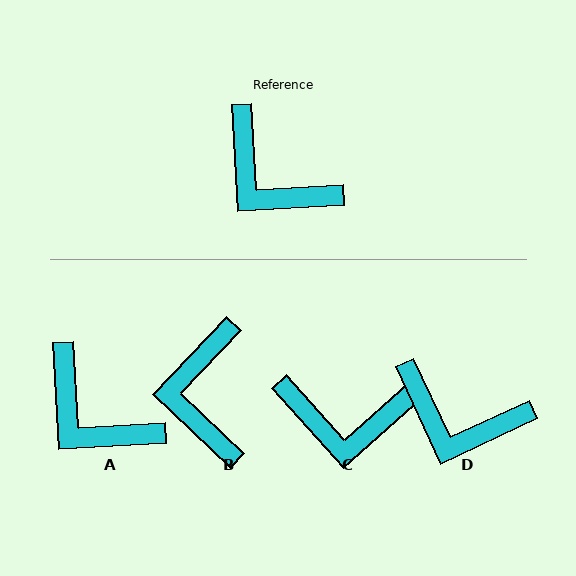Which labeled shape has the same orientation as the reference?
A.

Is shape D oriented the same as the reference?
No, it is off by about 22 degrees.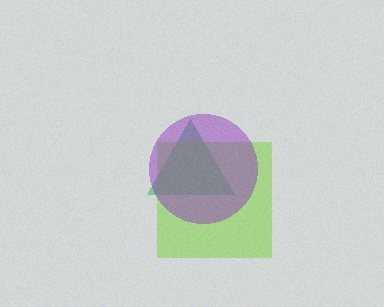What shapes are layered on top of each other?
The layered shapes are: a green triangle, a lime square, a purple circle.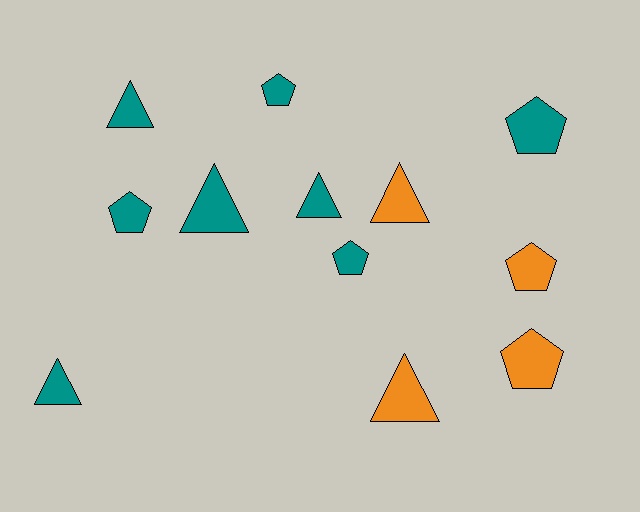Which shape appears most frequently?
Pentagon, with 6 objects.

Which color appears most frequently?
Teal, with 8 objects.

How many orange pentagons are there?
There are 2 orange pentagons.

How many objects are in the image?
There are 12 objects.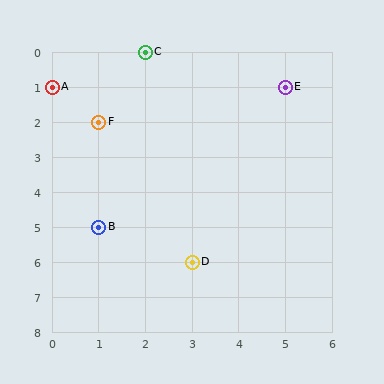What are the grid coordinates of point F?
Point F is at grid coordinates (1, 2).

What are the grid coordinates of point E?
Point E is at grid coordinates (5, 1).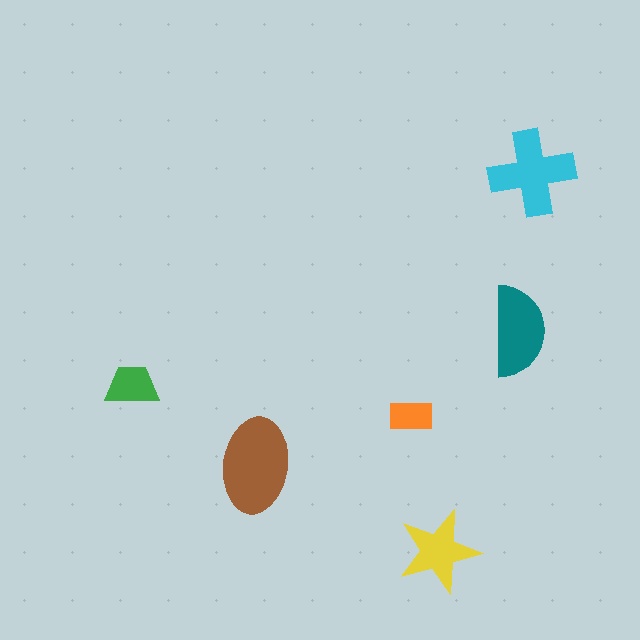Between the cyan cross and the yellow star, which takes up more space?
The cyan cross.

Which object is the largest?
The brown ellipse.